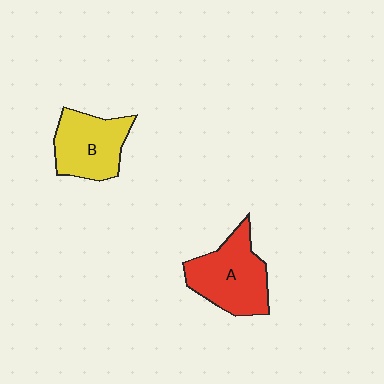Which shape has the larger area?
Shape A (red).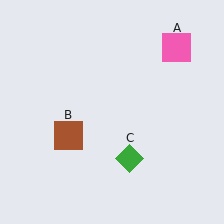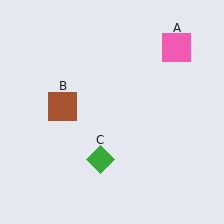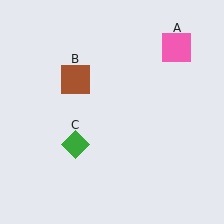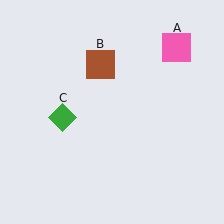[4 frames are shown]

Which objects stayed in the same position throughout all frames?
Pink square (object A) remained stationary.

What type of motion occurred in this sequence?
The brown square (object B), green diamond (object C) rotated clockwise around the center of the scene.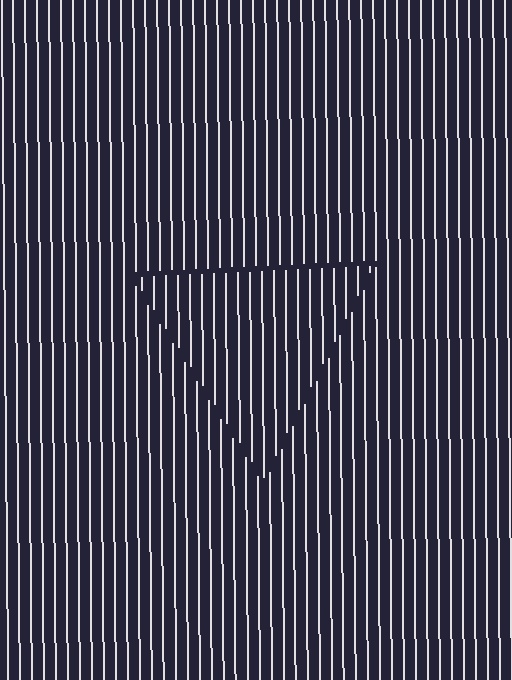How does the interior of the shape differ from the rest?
The interior of the shape contains the same grating, shifted by half a period — the contour is defined by the phase discontinuity where line-ends from the inner and outer gratings abut.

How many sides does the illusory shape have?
3 sides — the line-ends trace a triangle.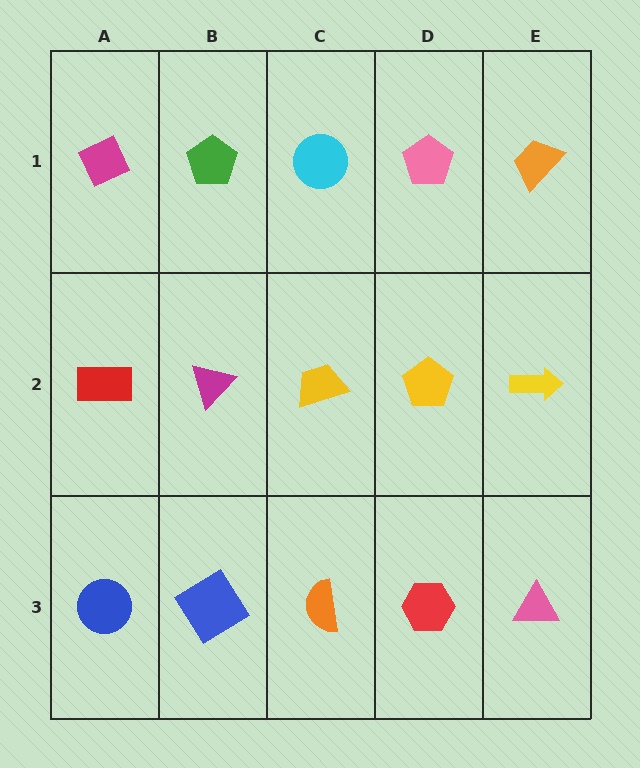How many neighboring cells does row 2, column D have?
4.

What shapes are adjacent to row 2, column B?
A green pentagon (row 1, column B), a blue diamond (row 3, column B), a red rectangle (row 2, column A), a yellow trapezoid (row 2, column C).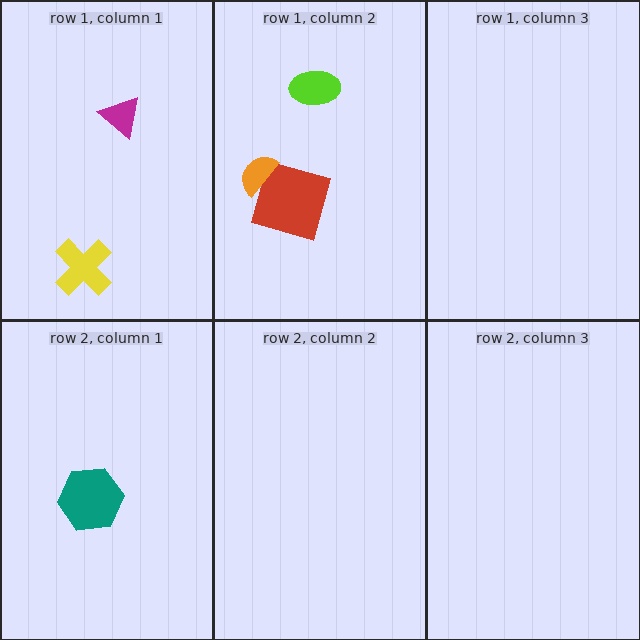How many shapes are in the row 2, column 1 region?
1.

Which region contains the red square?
The row 1, column 2 region.